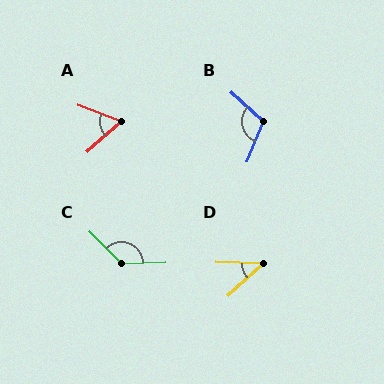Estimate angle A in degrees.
Approximately 62 degrees.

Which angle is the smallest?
D, at approximately 44 degrees.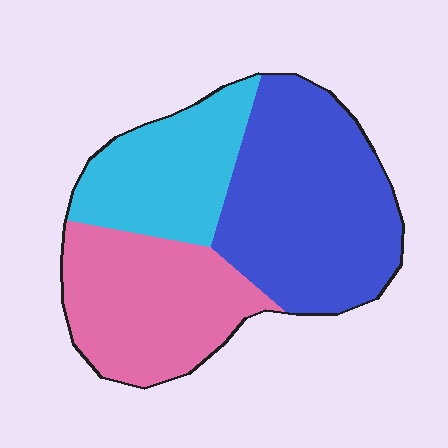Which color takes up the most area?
Blue, at roughly 45%.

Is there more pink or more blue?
Blue.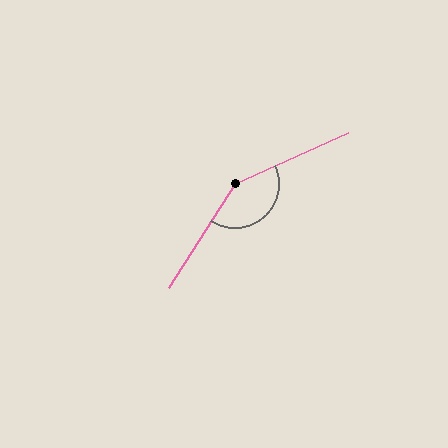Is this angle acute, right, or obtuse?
It is obtuse.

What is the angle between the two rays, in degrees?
Approximately 147 degrees.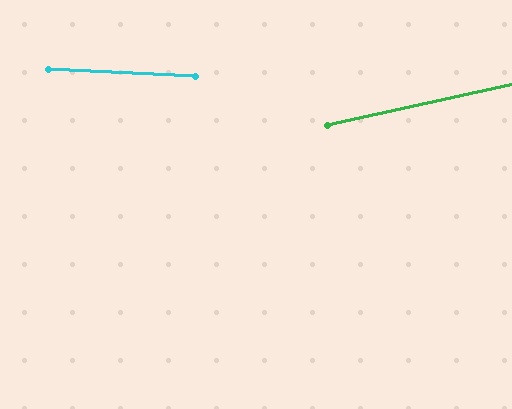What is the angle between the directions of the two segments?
Approximately 15 degrees.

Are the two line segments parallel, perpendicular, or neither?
Neither parallel nor perpendicular — they differ by about 15°.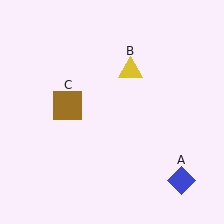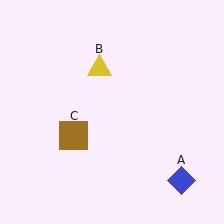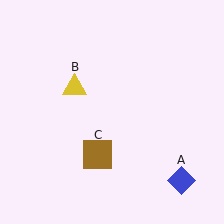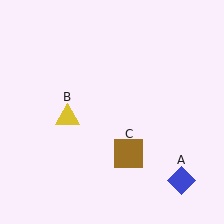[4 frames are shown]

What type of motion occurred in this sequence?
The yellow triangle (object B), brown square (object C) rotated counterclockwise around the center of the scene.